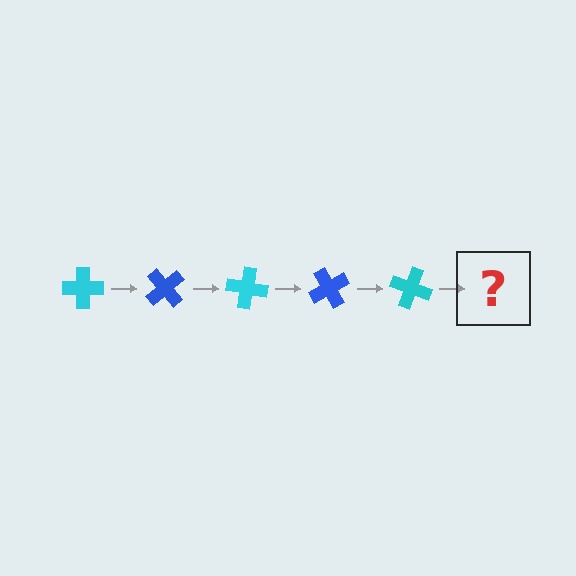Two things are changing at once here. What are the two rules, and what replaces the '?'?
The two rules are that it rotates 50 degrees each step and the color cycles through cyan and blue. The '?' should be a blue cross, rotated 250 degrees from the start.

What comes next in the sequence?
The next element should be a blue cross, rotated 250 degrees from the start.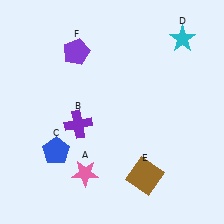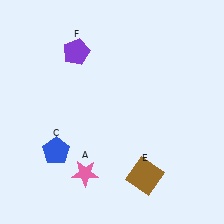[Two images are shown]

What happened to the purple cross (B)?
The purple cross (B) was removed in Image 2. It was in the bottom-left area of Image 1.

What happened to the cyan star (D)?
The cyan star (D) was removed in Image 2. It was in the top-right area of Image 1.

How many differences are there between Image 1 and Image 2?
There are 2 differences between the two images.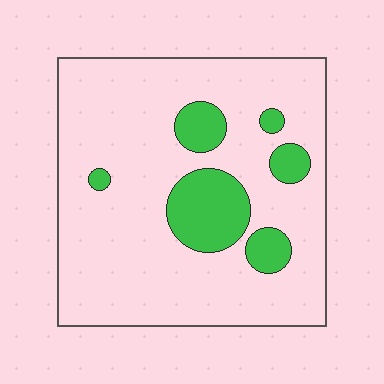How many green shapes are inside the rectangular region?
6.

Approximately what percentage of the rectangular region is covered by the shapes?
Approximately 15%.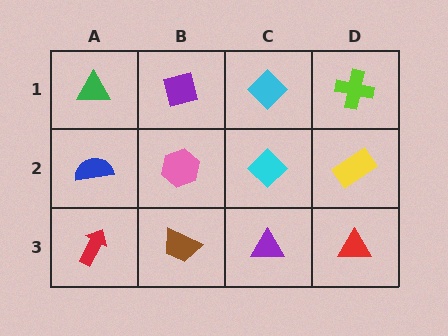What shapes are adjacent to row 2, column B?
A purple square (row 1, column B), a brown trapezoid (row 3, column B), a blue semicircle (row 2, column A), a cyan diamond (row 2, column C).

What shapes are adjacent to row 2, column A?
A green triangle (row 1, column A), a red arrow (row 3, column A), a pink hexagon (row 2, column B).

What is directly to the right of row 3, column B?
A purple triangle.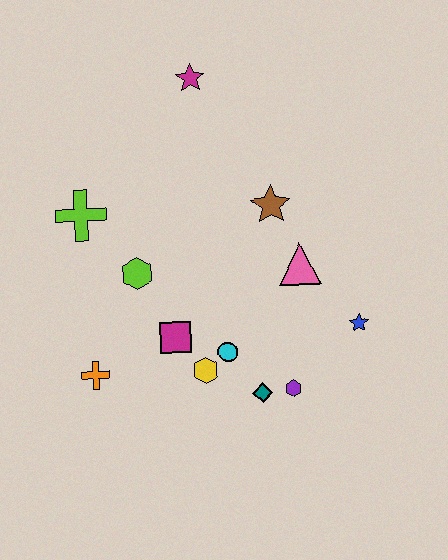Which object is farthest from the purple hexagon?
The magenta star is farthest from the purple hexagon.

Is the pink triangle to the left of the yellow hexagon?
No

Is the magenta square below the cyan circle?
No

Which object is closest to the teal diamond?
The purple hexagon is closest to the teal diamond.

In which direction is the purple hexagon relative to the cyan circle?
The purple hexagon is to the right of the cyan circle.